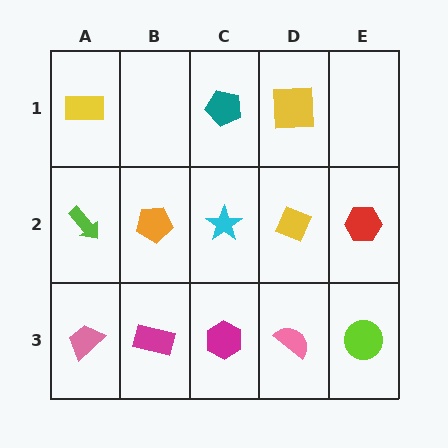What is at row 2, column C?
A cyan star.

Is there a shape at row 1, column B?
No, that cell is empty.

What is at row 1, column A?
A yellow rectangle.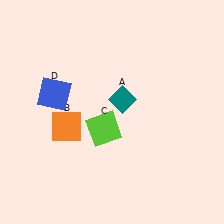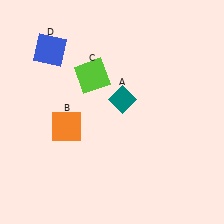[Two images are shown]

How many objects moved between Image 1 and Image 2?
2 objects moved between the two images.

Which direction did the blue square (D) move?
The blue square (D) moved up.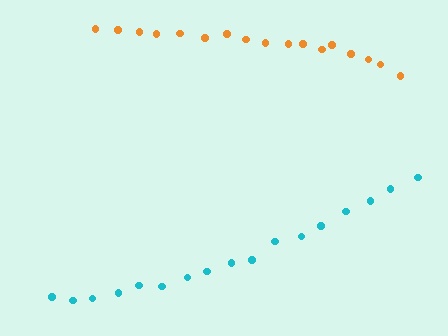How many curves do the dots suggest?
There are 2 distinct paths.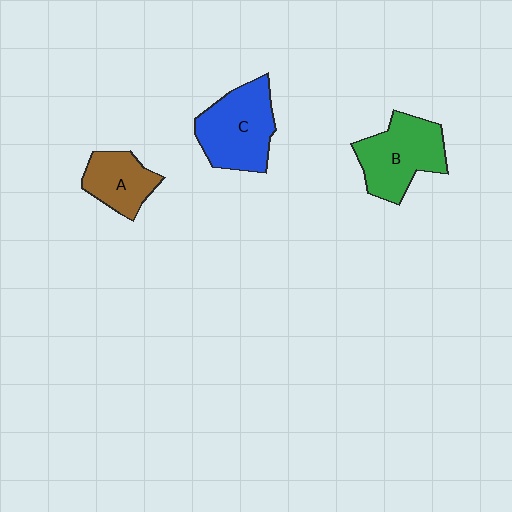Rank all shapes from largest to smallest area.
From largest to smallest: C (blue), B (green), A (brown).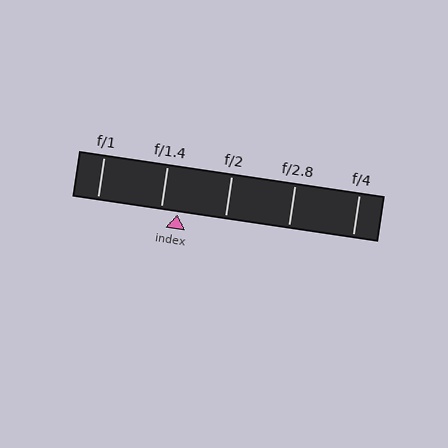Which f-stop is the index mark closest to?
The index mark is closest to f/1.4.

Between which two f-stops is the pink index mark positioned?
The index mark is between f/1.4 and f/2.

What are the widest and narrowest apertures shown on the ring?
The widest aperture shown is f/1 and the narrowest is f/4.